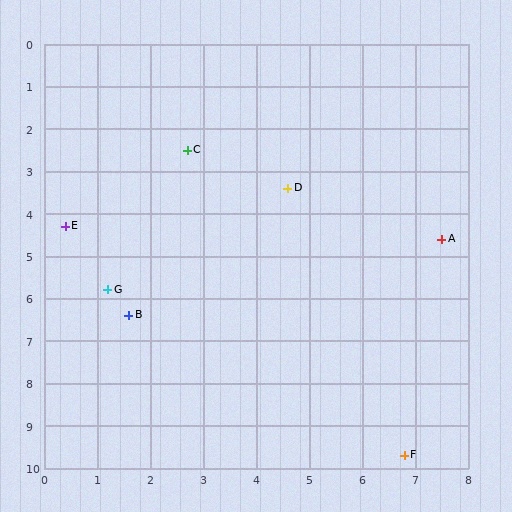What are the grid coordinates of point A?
Point A is at approximately (7.5, 4.6).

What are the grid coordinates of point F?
Point F is at approximately (6.8, 9.7).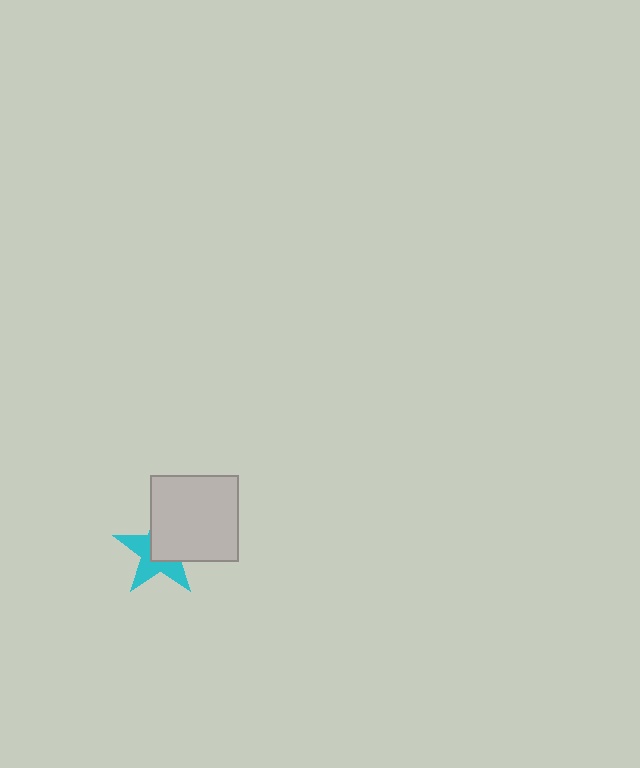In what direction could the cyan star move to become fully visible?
The cyan star could move toward the lower-left. That would shift it out from behind the light gray rectangle entirely.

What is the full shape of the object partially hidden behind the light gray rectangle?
The partially hidden object is a cyan star.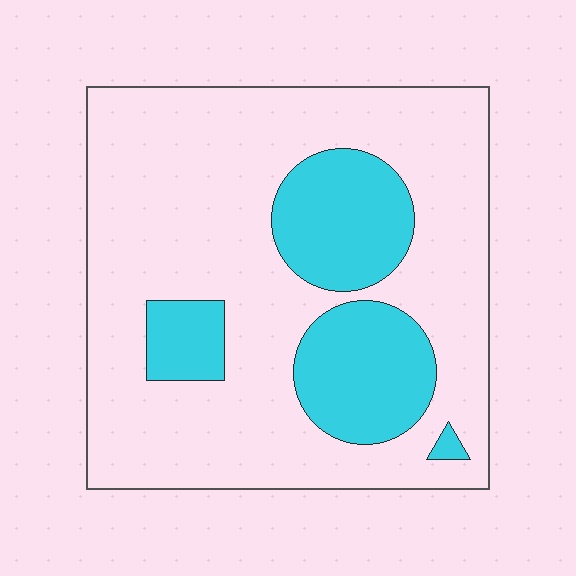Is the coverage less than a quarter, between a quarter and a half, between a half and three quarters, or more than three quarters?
Less than a quarter.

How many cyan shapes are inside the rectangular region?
4.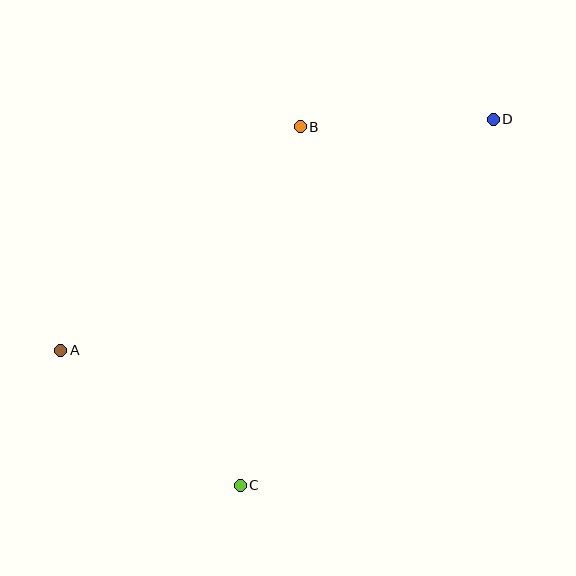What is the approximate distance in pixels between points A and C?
The distance between A and C is approximately 225 pixels.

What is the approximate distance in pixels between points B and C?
The distance between B and C is approximately 364 pixels.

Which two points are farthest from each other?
Points A and D are farthest from each other.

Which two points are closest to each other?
Points B and D are closest to each other.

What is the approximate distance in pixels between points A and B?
The distance between A and B is approximately 328 pixels.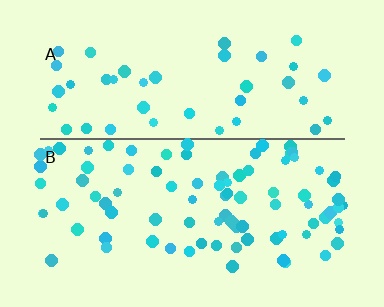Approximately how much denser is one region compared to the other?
Approximately 2.0× — region B over region A.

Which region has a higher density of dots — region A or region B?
B (the bottom).